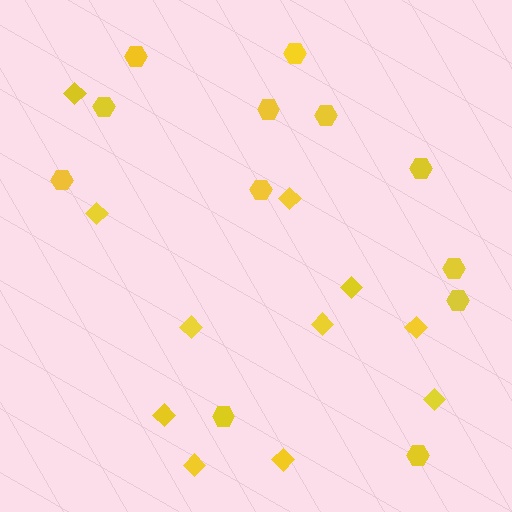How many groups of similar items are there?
There are 2 groups: one group of diamonds (11) and one group of hexagons (12).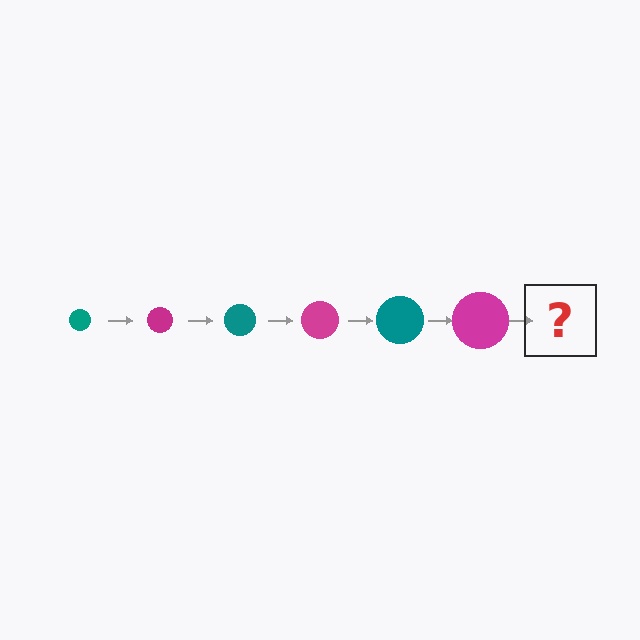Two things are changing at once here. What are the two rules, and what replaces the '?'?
The two rules are that the circle grows larger each step and the color cycles through teal and magenta. The '?' should be a teal circle, larger than the previous one.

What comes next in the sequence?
The next element should be a teal circle, larger than the previous one.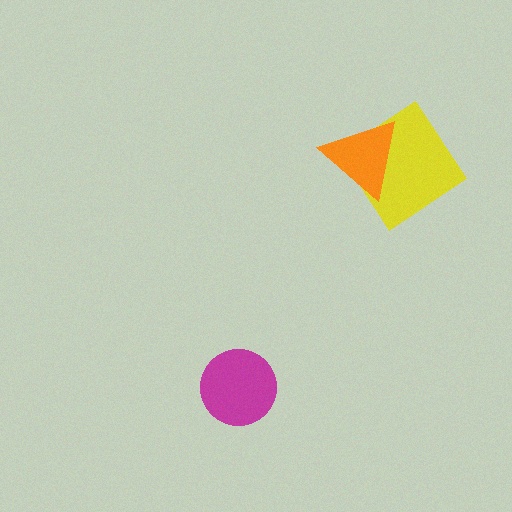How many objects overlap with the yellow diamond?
1 object overlaps with the yellow diamond.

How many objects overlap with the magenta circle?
0 objects overlap with the magenta circle.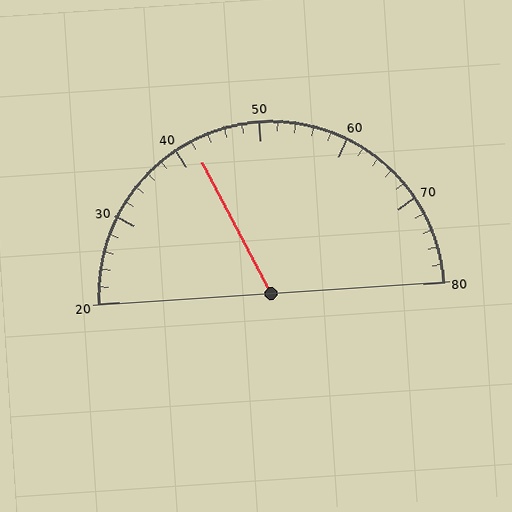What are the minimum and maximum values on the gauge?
The gauge ranges from 20 to 80.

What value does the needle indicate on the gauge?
The needle indicates approximately 42.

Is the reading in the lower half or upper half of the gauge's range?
The reading is in the lower half of the range (20 to 80).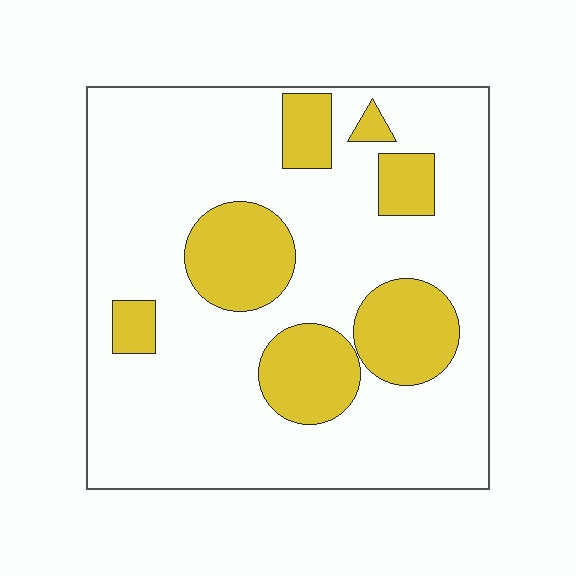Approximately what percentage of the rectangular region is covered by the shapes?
Approximately 25%.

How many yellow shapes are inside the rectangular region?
7.